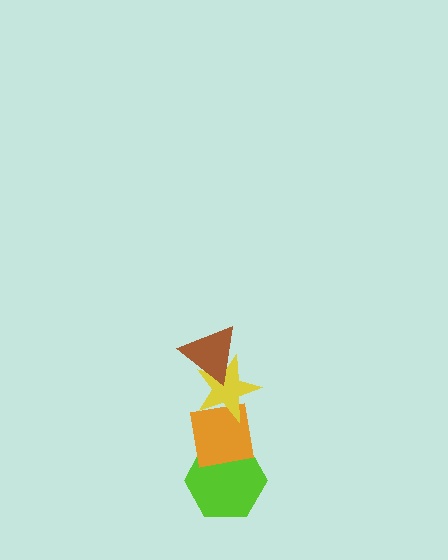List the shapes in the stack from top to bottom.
From top to bottom: the brown triangle, the yellow star, the orange square, the lime hexagon.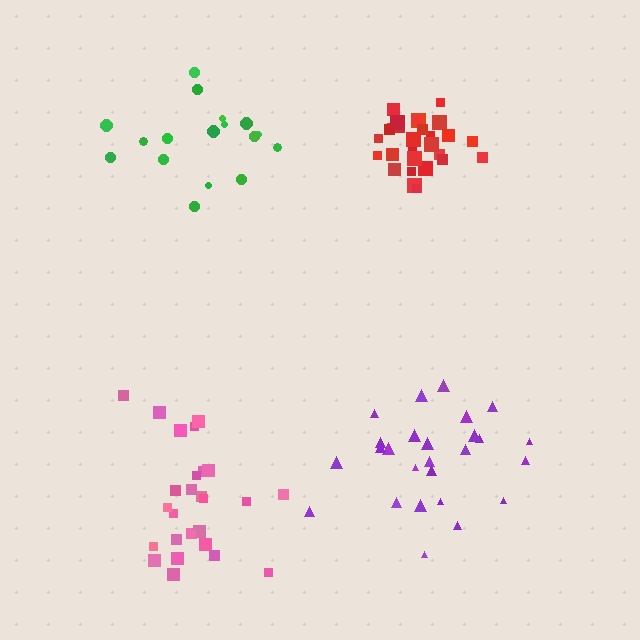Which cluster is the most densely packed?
Red.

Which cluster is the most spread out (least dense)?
Green.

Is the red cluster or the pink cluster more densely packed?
Red.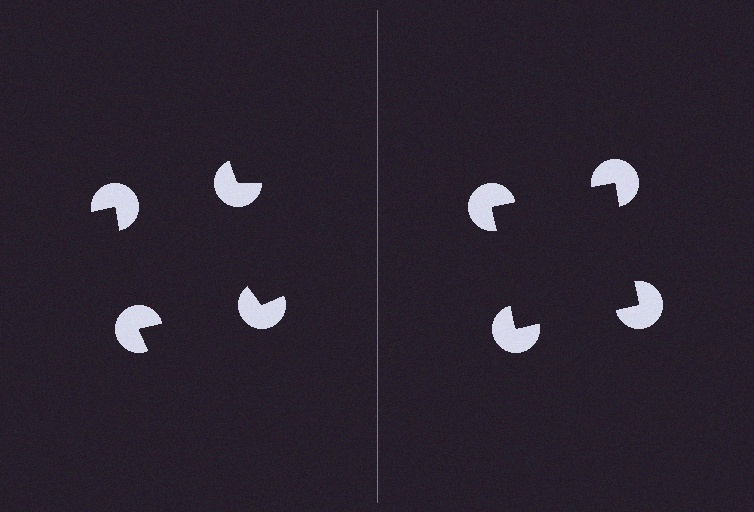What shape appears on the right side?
An illusory square.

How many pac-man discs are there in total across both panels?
8 — 4 on each side.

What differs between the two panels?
The pac-man discs are positioned identically on both sides; only the wedge orientations differ. On the right they align to a square; on the left they are misaligned.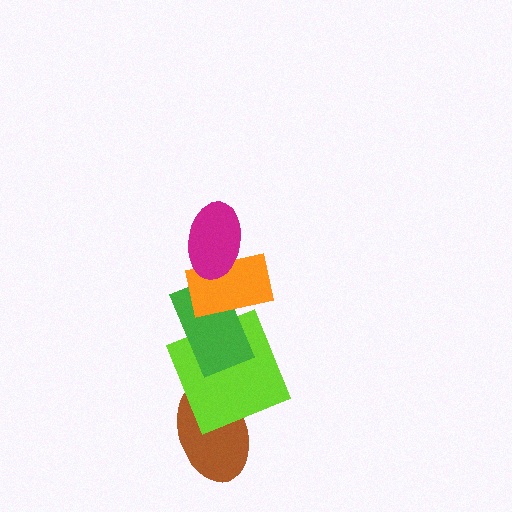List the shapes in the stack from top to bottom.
From top to bottom: the magenta ellipse, the orange rectangle, the green rectangle, the lime square, the brown ellipse.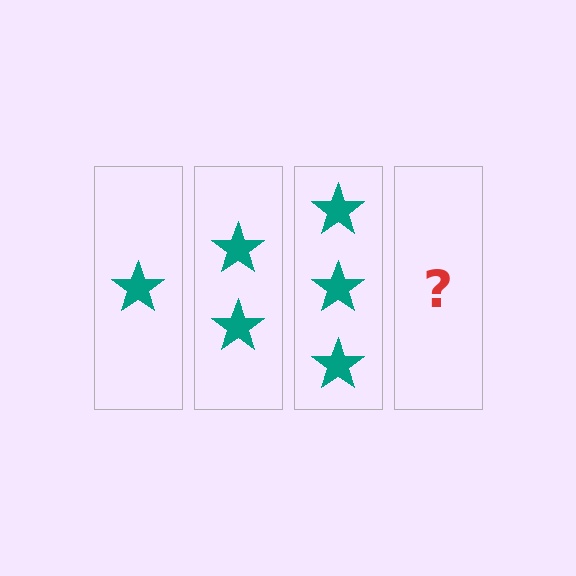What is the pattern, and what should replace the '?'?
The pattern is that each step adds one more star. The '?' should be 4 stars.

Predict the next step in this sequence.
The next step is 4 stars.